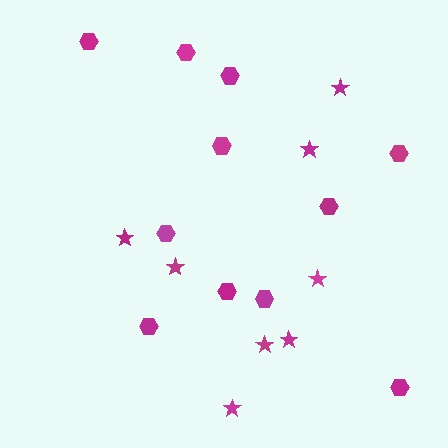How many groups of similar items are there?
There are 2 groups: one group of stars (8) and one group of hexagons (11).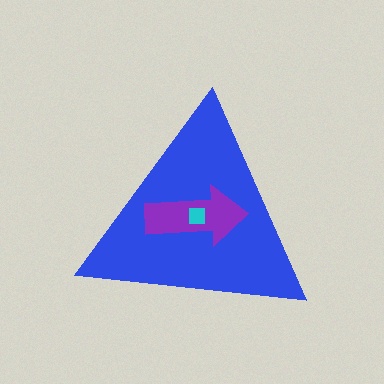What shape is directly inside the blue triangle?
The purple arrow.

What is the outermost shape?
The blue triangle.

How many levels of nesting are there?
3.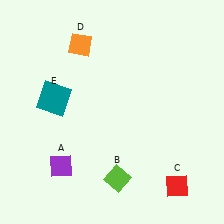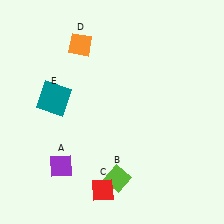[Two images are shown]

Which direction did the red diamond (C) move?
The red diamond (C) moved left.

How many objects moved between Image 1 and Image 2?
1 object moved between the two images.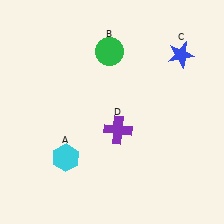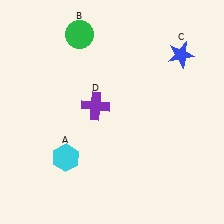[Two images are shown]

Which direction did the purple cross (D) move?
The purple cross (D) moved up.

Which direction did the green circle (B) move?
The green circle (B) moved left.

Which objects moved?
The objects that moved are: the green circle (B), the purple cross (D).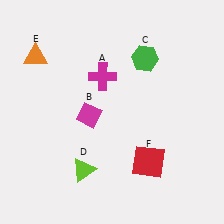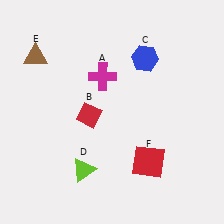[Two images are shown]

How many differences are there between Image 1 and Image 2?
There are 3 differences between the two images.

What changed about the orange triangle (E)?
In Image 1, E is orange. In Image 2, it changed to brown.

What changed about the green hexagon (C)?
In Image 1, C is green. In Image 2, it changed to blue.